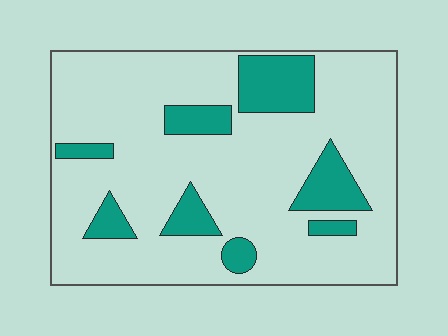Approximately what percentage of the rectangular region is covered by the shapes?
Approximately 20%.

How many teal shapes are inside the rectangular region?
8.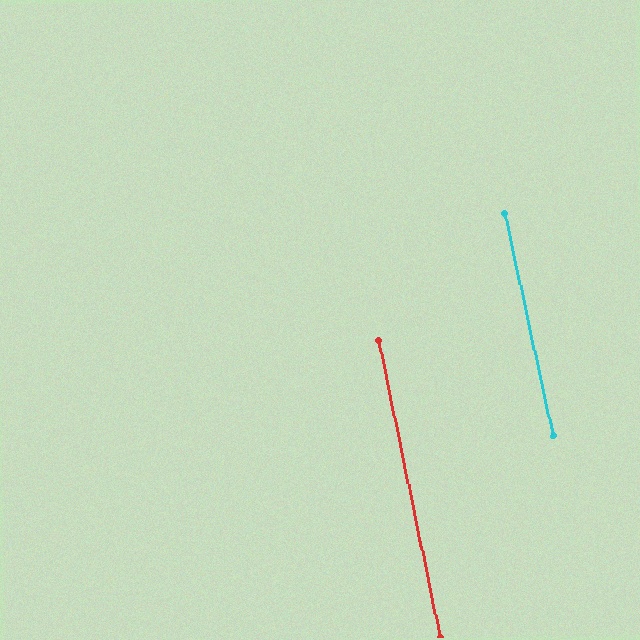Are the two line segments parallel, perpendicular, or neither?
Parallel — their directions differ by only 0.4°.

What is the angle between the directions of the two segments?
Approximately 0 degrees.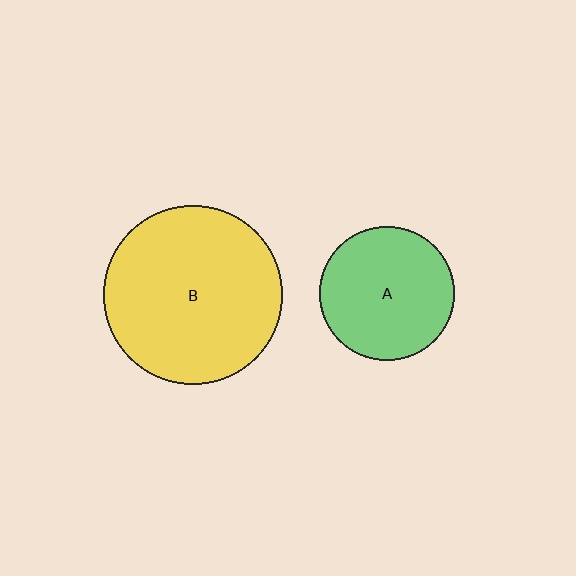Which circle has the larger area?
Circle B (yellow).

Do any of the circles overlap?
No, none of the circles overlap.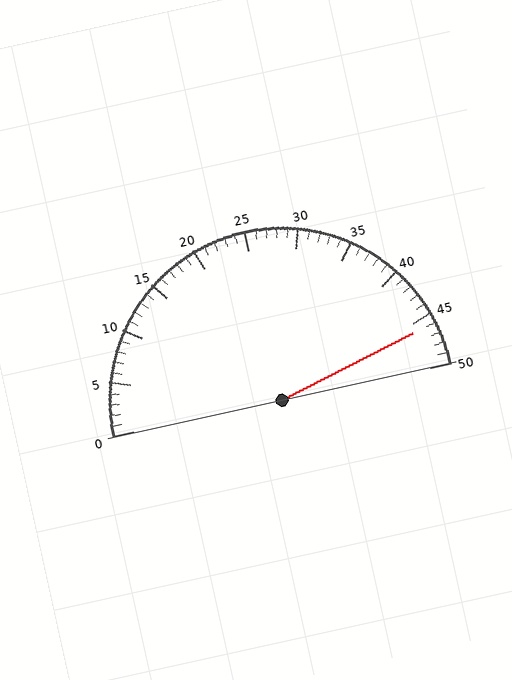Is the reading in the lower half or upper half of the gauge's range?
The reading is in the upper half of the range (0 to 50).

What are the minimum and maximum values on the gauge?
The gauge ranges from 0 to 50.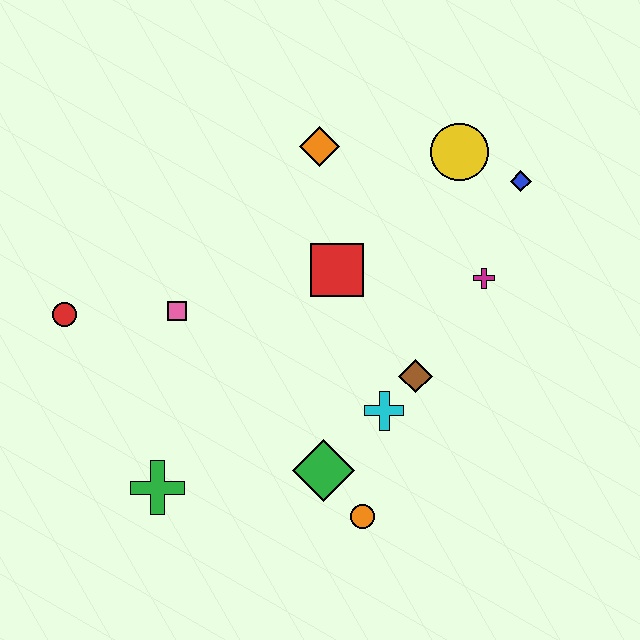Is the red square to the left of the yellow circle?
Yes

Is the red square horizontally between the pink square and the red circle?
No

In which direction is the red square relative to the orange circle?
The red square is above the orange circle.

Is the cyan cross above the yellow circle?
No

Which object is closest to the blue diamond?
The yellow circle is closest to the blue diamond.